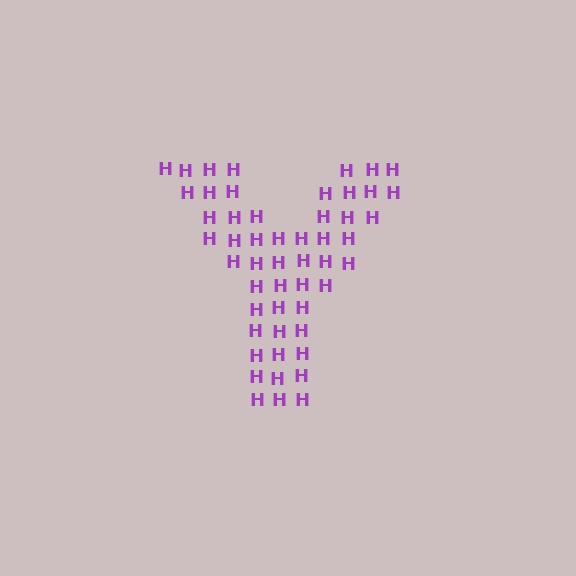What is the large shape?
The large shape is the letter Y.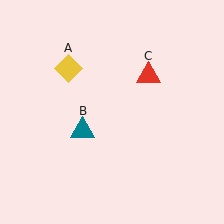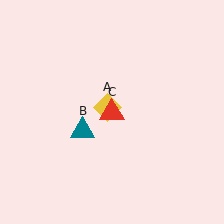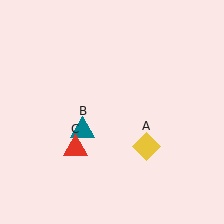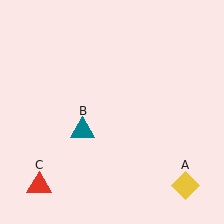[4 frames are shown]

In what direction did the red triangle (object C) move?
The red triangle (object C) moved down and to the left.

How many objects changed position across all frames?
2 objects changed position: yellow diamond (object A), red triangle (object C).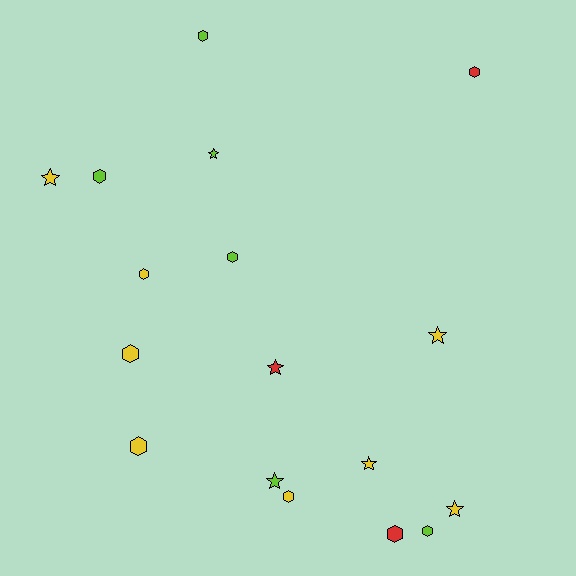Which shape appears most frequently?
Hexagon, with 10 objects.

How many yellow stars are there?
There are 4 yellow stars.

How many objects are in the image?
There are 17 objects.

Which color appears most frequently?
Yellow, with 8 objects.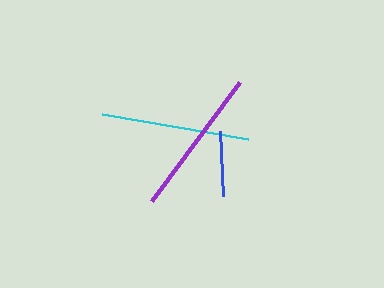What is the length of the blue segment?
The blue segment is approximately 64 pixels long.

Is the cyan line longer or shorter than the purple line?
The purple line is longer than the cyan line.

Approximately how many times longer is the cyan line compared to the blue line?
The cyan line is approximately 2.3 times the length of the blue line.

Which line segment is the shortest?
The blue line is the shortest at approximately 64 pixels.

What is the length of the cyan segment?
The cyan segment is approximately 148 pixels long.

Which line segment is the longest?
The purple line is the longest at approximately 148 pixels.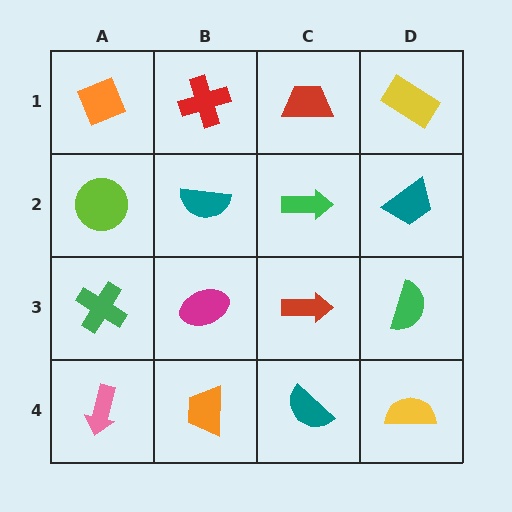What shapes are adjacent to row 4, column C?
A red arrow (row 3, column C), an orange trapezoid (row 4, column B), a yellow semicircle (row 4, column D).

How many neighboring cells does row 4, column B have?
3.